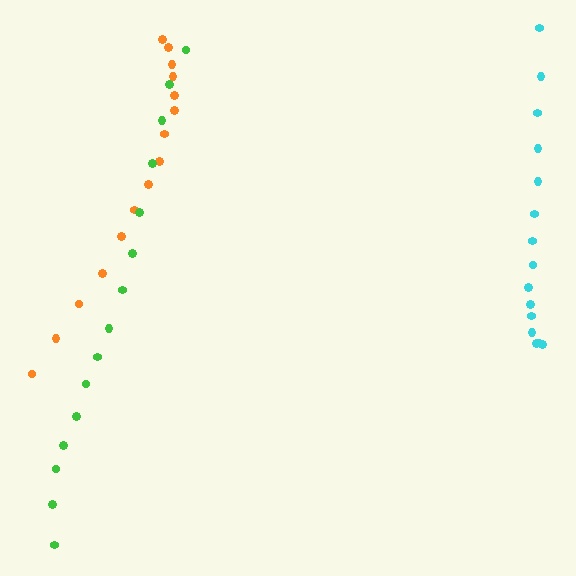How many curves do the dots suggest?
There are 3 distinct paths.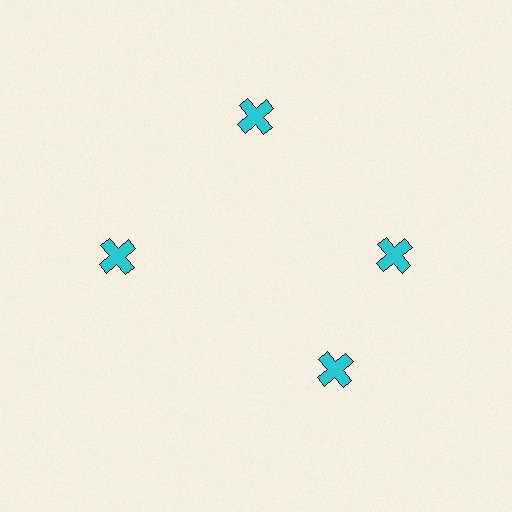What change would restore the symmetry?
The symmetry would be restored by rotating it back into even spacing with its neighbors so that all 4 crosses sit at equal angles and equal distance from the center.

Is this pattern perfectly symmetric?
No. The 4 cyan crosses are arranged in a ring, but one element near the 6 o'clock position is rotated out of alignment along the ring, breaking the 4-fold rotational symmetry.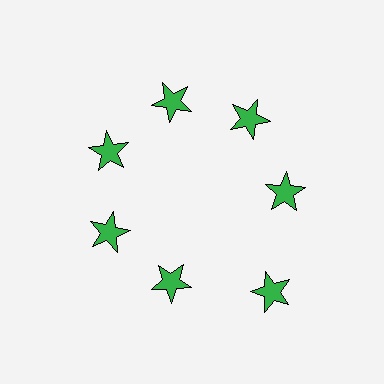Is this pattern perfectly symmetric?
No. The 7 green stars are arranged in a ring, but one element near the 5 o'clock position is pushed outward from the center, breaking the 7-fold rotational symmetry.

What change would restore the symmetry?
The symmetry would be restored by moving it inward, back onto the ring so that all 7 stars sit at equal angles and equal distance from the center.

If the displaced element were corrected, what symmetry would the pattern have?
It would have 7-fold rotational symmetry — the pattern would map onto itself every 51 degrees.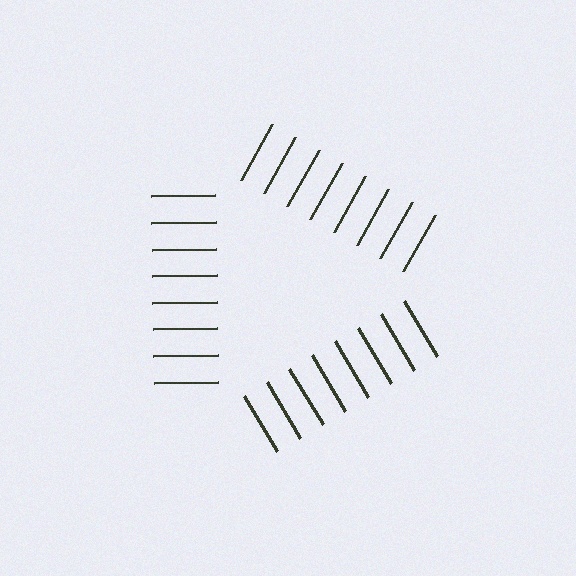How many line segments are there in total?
24 — 8 along each of the 3 edges.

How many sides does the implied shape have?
3 sides — the line-ends trace a triangle.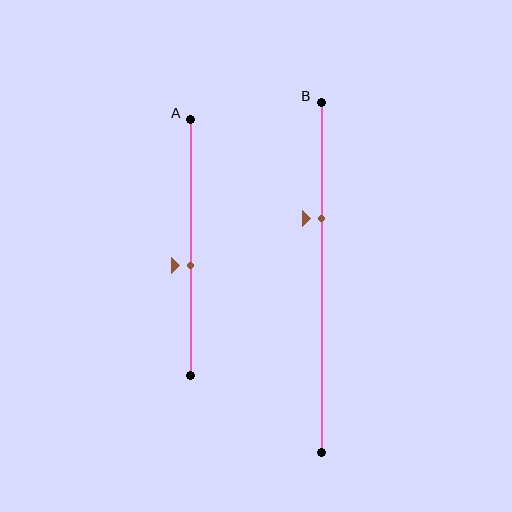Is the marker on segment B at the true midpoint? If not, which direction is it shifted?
No, the marker on segment B is shifted upward by about 17% of the segment length.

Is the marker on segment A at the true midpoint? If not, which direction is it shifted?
No, the marker on segment A is shifted downward by about 7% of the segment length.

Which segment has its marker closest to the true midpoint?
Segment A has its marker closest to the true midpoint.